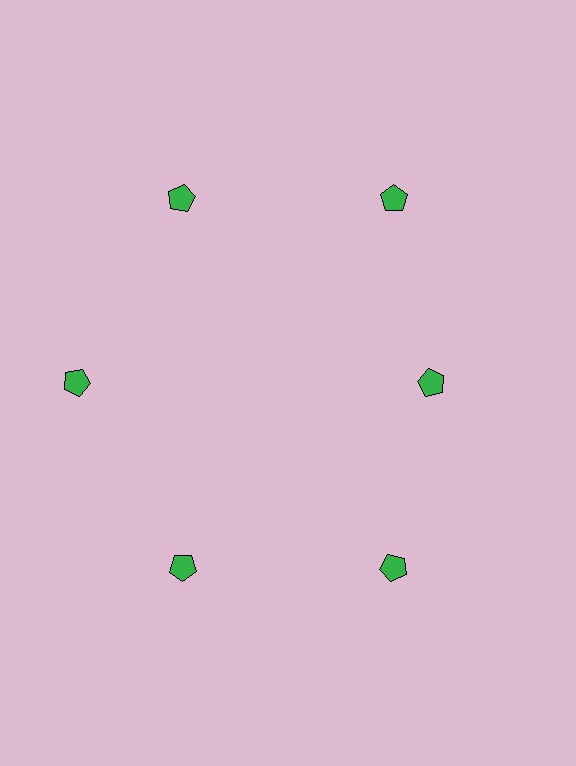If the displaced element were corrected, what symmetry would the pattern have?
It would have 6-fold rotational symmetry — the pattern would map onto itself every 60 degrees.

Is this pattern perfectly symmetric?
No. The 6 green pentagons are arranged in a ring, but one element near the 3 o'clock position is pulled inward toward the center, breaking the 6-fold rotational symmetry.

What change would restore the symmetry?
The symmetry would be restored by moving it outward, back onto the ring so that all 6 pentagons sit at equal angles and equal distance from the center.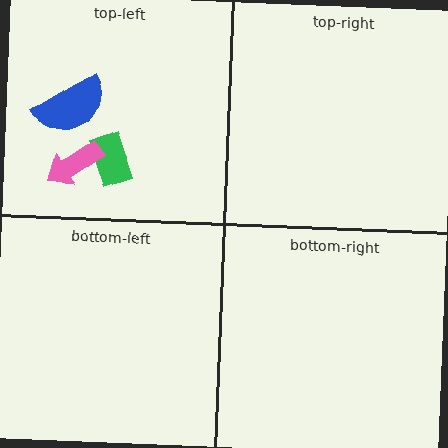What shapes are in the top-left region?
The green rectangle, the blue semicircle, the pink arrow.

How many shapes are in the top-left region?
3.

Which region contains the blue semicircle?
The top-left region.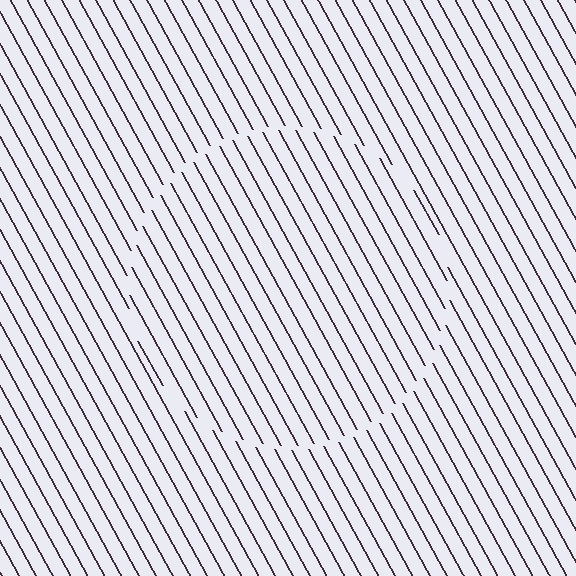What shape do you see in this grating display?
An illusory circle. The interior of the shape contains the same grating, shifted by half a period — the contour is defined by the phase discontinuity where line-ends from the inner and outer gratings abut.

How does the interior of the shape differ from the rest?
The interior of the shape contains the same grating, shifted by half a period — the contour is defined by the phase discontinuity where line-ends from the inner and outer gratings abut.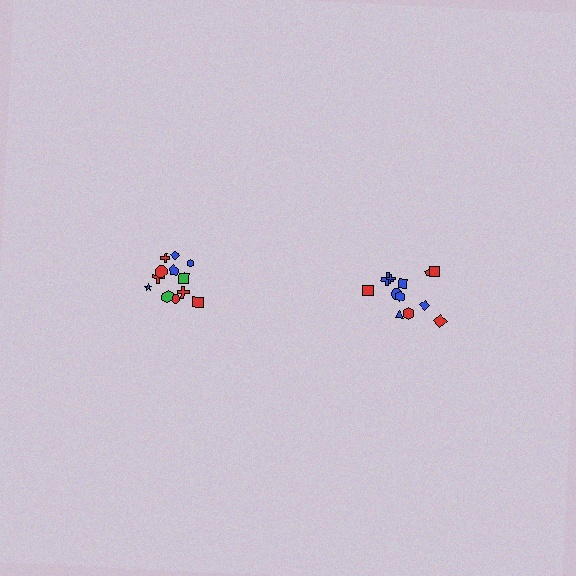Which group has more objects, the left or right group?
The left group.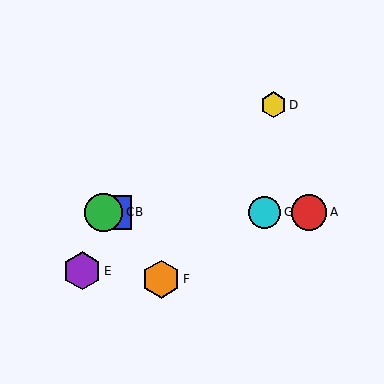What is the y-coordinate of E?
Object E is at y≈271.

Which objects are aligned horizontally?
Objects A, B, C, G are aligned horizontally.